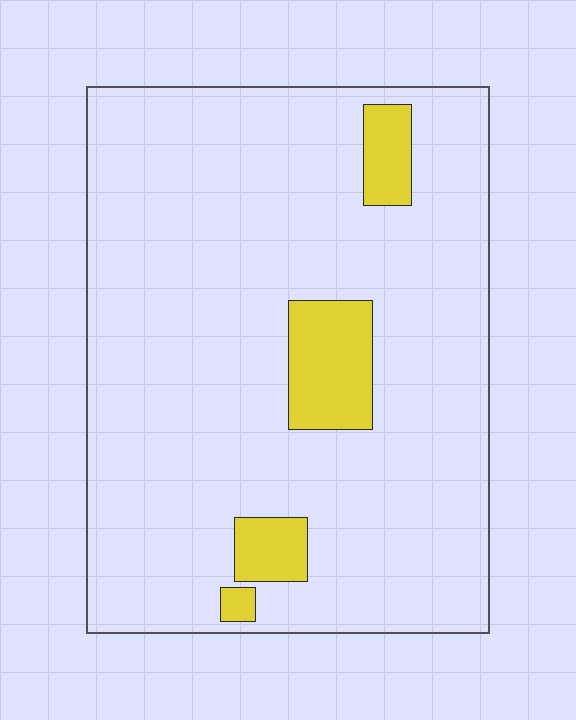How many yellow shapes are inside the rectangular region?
4.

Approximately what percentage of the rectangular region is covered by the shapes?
Approximately 10%.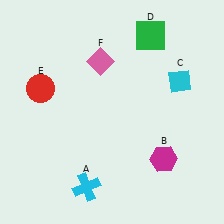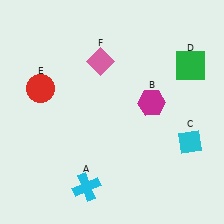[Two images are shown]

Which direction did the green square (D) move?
The green square (D) moved right.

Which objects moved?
The objects that moved are: the magenta hexagon (B), the cyan diamond (C), the green square (D).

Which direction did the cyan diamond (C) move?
The cyan diamond (C) moved down.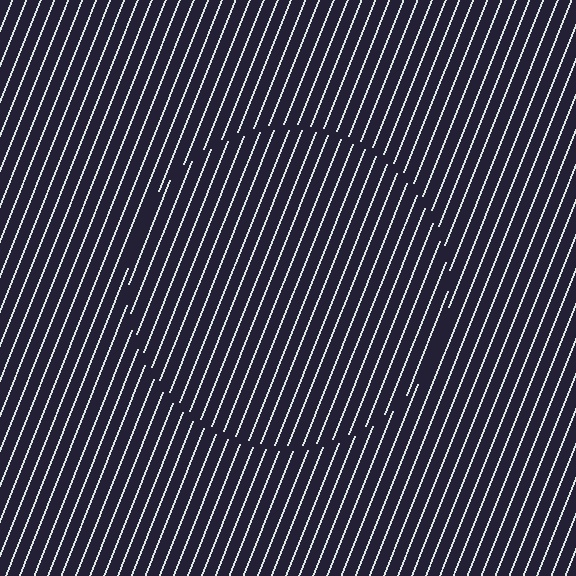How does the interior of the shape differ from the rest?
The interior of the shape contains the same grating, shifted by half a period — the contour is defined by the phase discontinuity where line-ends from the inner and outer gratings abut.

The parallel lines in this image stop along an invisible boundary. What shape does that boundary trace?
An illusory circle. The interior of the shape contains the same grating, shifted by half a period — the contour is defined by the phase discontinuity where line-ends from the inner and outer gratings abut.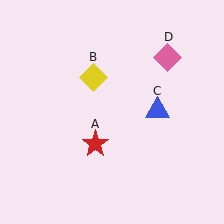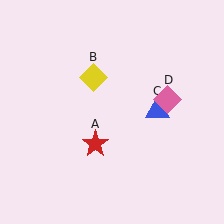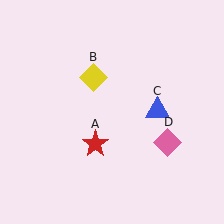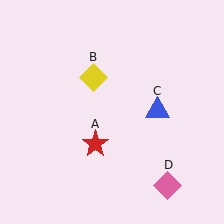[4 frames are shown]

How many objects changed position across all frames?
1 object changed position: pink diamond (object D).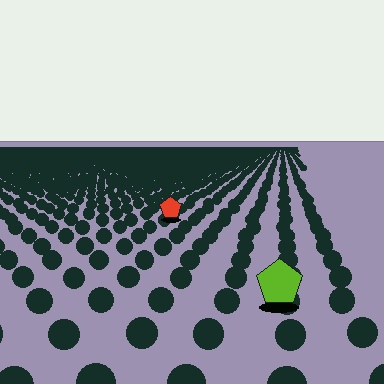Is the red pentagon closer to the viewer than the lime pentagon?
No. The lime pentagon is closer — you can tell from the texture gradient: the ground texture is coarser near it.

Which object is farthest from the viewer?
The red pentagon is farthest from the viewer. It appears smaller and the ground texture around it is denser.